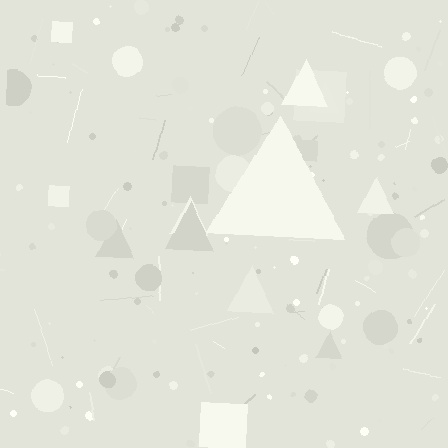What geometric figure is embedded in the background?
A triangle is embedded in the background.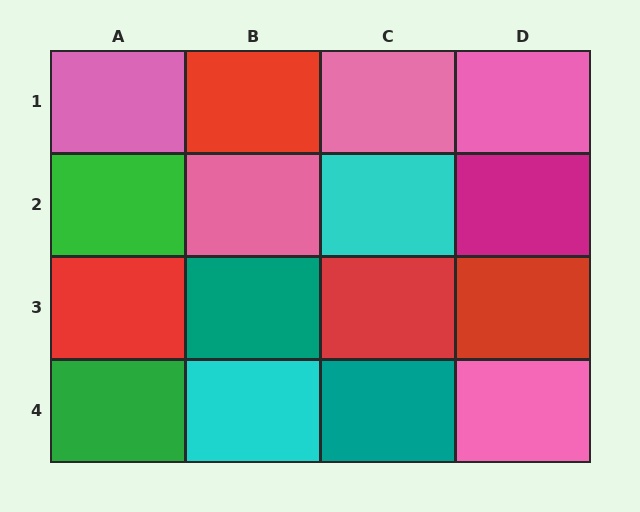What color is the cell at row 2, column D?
Magenta.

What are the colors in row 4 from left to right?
Green, cyan, teal, pink.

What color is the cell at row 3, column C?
Red.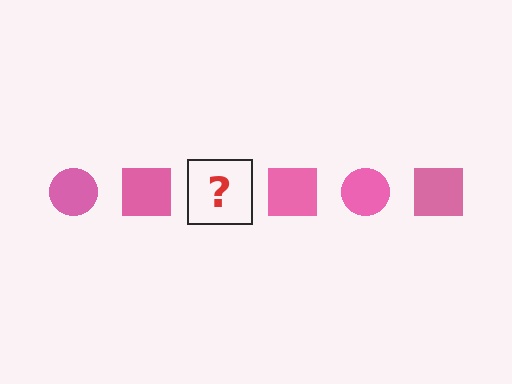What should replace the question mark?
The question mark should be replaced with a pink circle.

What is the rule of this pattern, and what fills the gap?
The rule is that the pattern cycles through circle, square shapes in pink. The gap should be filled with a pink circle.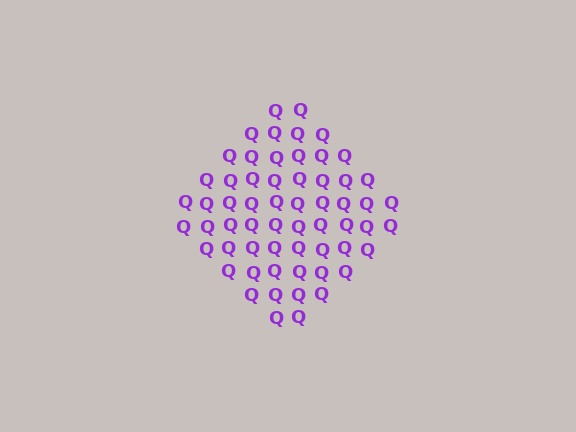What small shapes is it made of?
It is made of small letter Q's.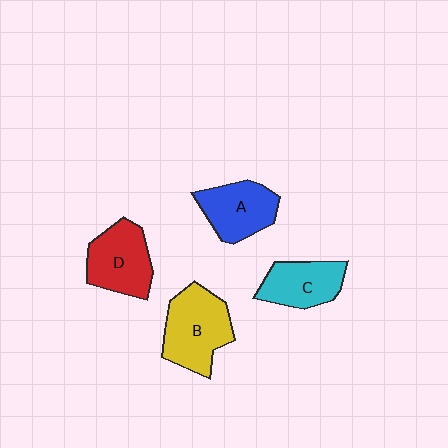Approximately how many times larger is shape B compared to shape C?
Approximately 1.4 times.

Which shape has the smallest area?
Shape C (cyan).